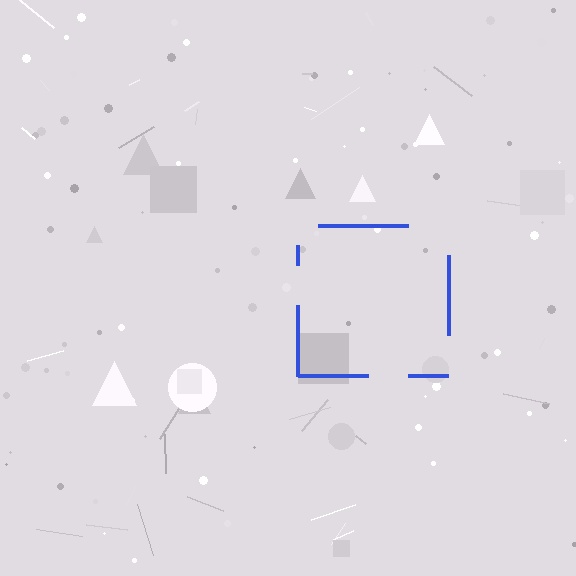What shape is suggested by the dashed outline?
The dashed outline suggests a square.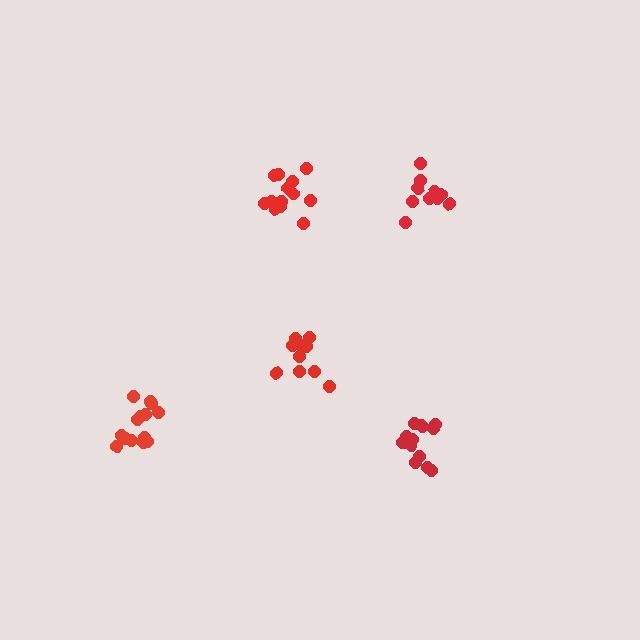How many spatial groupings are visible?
There are 5 spatial groupings.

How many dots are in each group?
Group 1: 13 dots, Group 2: 14 dots, Group 3: 10 dots, Group 4: 13 dots, Group 5: 10 dots (60 total).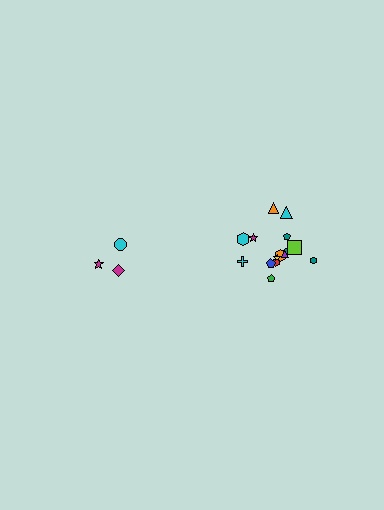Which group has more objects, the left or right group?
The right group.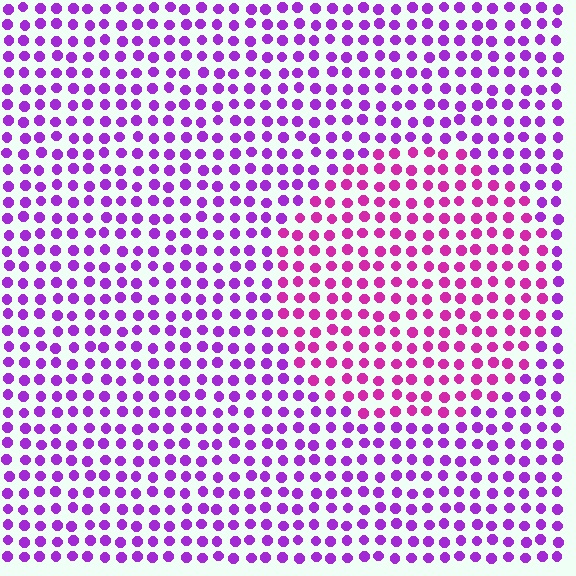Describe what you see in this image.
The image is filled with small purple elements in a uniform arrangement. A circle-shaped region is visible where the elements are tinted to a slightly different hue, forming a subtle color boundary.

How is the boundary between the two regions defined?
The boundary is defined purely by a slight shift in hue (about 31 degrees). Spacing, size, and orientation are identical on both sides.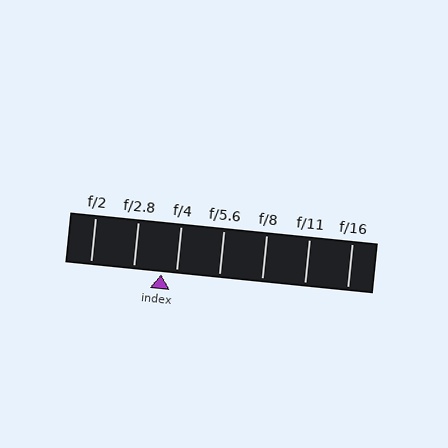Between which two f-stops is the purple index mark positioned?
The index mark is between f/2.8 and f/4.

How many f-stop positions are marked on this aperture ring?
There are 7 f-stop positions marked.